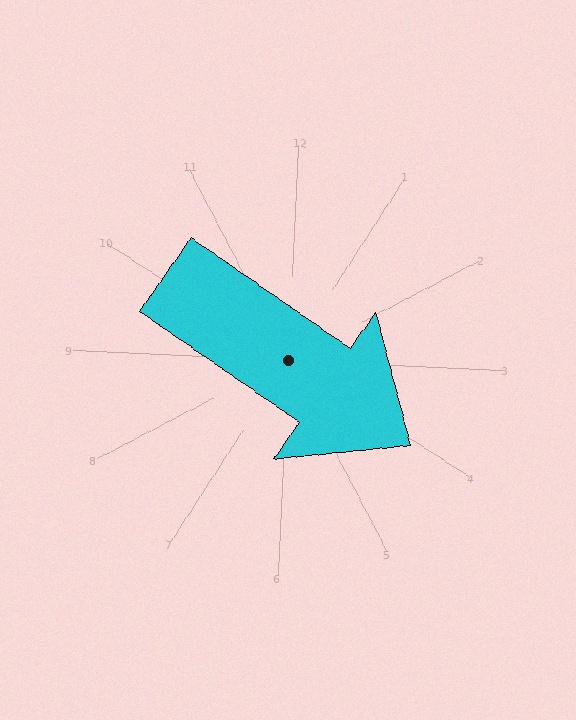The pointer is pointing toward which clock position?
Roughly 4 o'clock.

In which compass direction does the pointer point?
Southeast.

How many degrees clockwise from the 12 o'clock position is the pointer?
Approximately 122 degrees.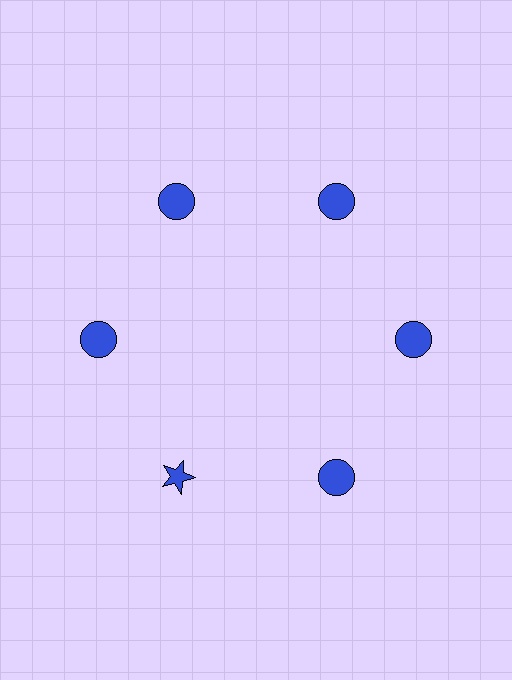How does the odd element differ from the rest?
It has a different shape: star instead of circle.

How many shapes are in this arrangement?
There are 6 shapes arranged in a ring pattern.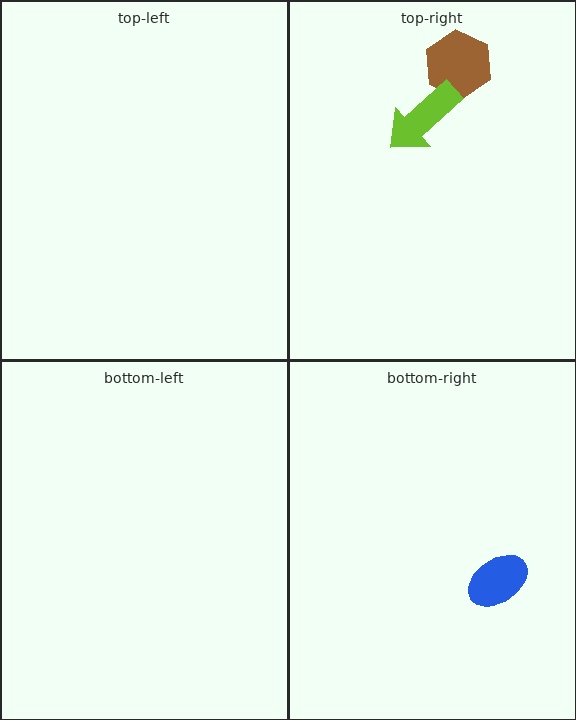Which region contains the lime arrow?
The top-right region.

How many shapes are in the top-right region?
2.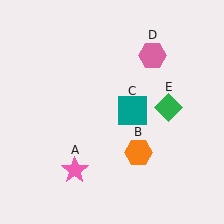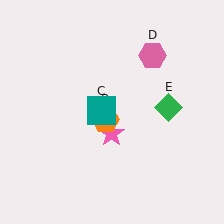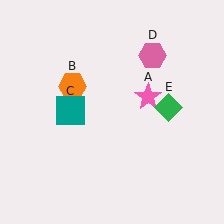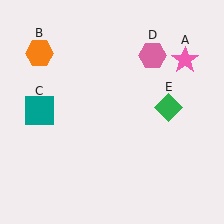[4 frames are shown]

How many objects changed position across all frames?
3 objects changed position: pink star (object A), orange hexagon (object B), teal square (object C).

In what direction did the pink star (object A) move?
The pink star (object A) moved up and to the right.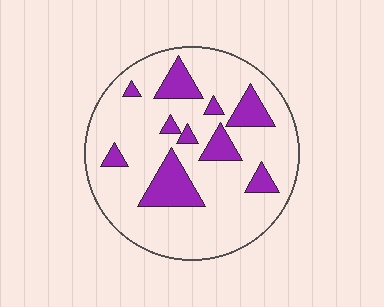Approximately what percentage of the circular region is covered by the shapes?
Approximately 20%.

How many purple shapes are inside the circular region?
10.